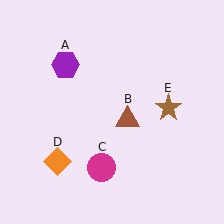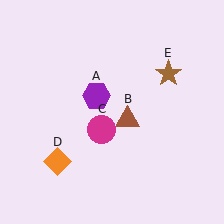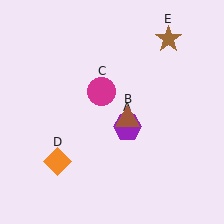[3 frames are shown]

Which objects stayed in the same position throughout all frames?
Brown triangle (object B) and orange diamond (object D) remained stationary.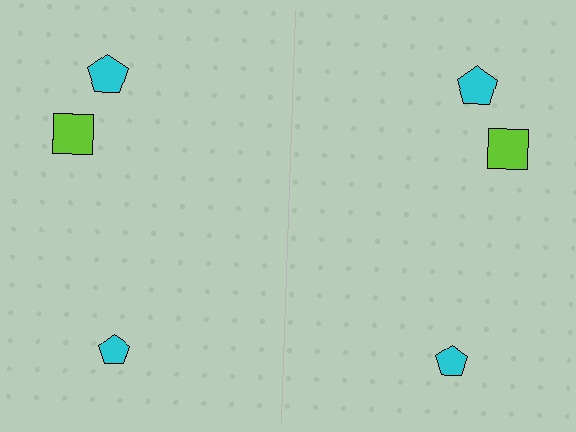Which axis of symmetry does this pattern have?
The pattern has a vertical axis of symmetry running through the center of the image.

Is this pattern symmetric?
Yes, this pattern has bilateral (reflection) symmetry.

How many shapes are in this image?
There are 6 shapes in this image.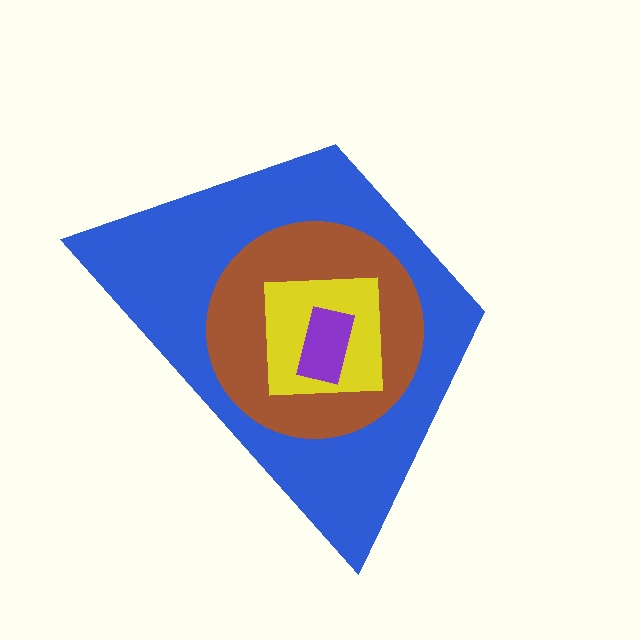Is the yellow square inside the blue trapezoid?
Yes.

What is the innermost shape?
The purple rectangle.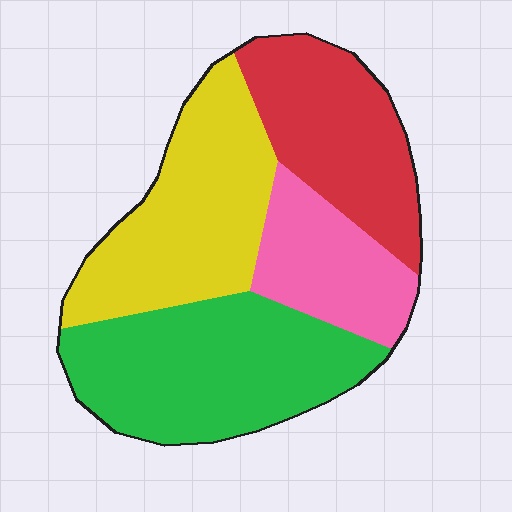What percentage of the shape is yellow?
Yellow takes up between a sixth and a third of the shape.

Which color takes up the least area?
Pink, at roughly 15%.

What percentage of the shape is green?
Green takes up about one third (1/3) of the shape.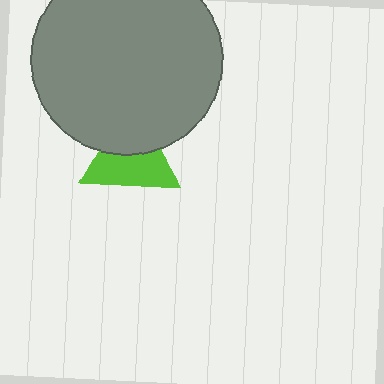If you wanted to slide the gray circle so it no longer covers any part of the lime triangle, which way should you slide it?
Slide it up — that is the most direct way to separate the two shapes.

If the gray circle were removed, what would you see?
You would see the complete lime triangle.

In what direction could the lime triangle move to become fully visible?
The lime triangle could move down. That would shift it out from behind the gray circle entirely.